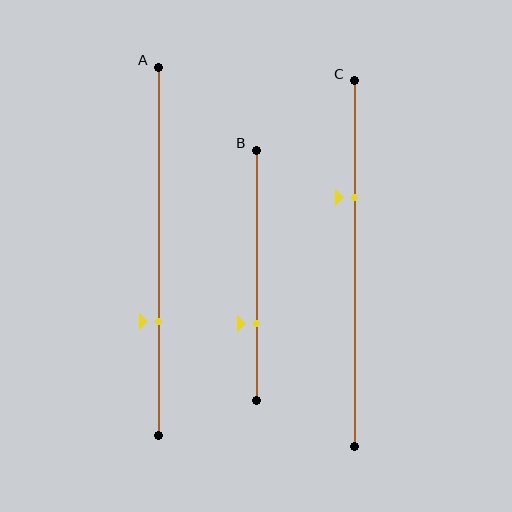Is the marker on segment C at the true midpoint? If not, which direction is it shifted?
No, the marker on segment C is shifted upward by about 18% of the segment length.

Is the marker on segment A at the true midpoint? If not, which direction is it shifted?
No, the marker on segment A is shifted downward by about 19% of the segment length.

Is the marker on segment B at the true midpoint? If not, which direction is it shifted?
No, the marker on segment B is shifted downward by about 19% of the segment length.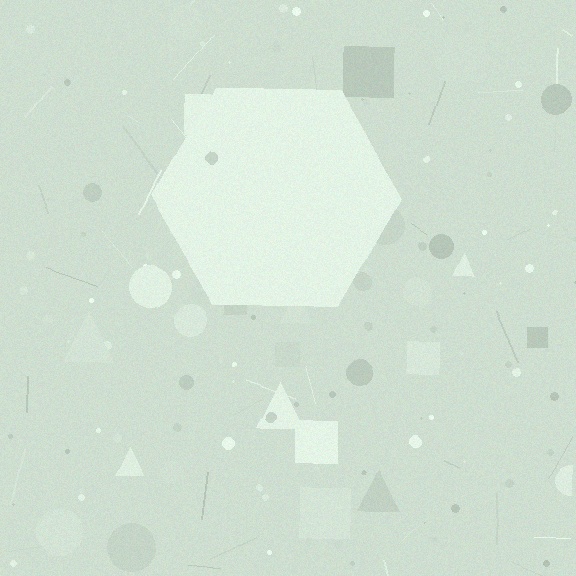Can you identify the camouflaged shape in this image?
The camouflaged shape is a hexagon.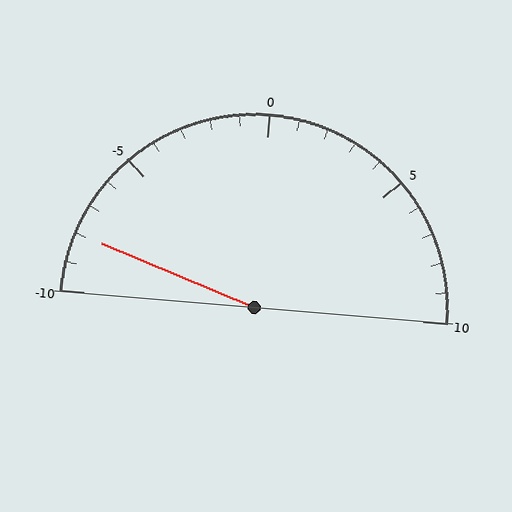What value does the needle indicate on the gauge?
The needle indicates approximately -8.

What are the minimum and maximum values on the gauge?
The gauge ranges from -10 to 10.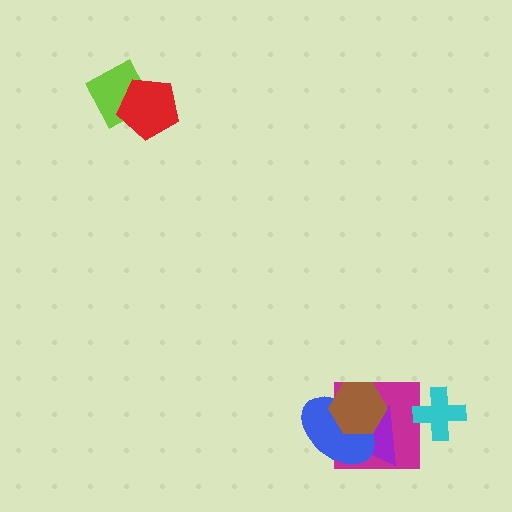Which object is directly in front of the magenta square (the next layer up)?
The purple triangle is directly in front of the magenta square.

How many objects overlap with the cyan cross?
0 objects overlap with the cyan cross.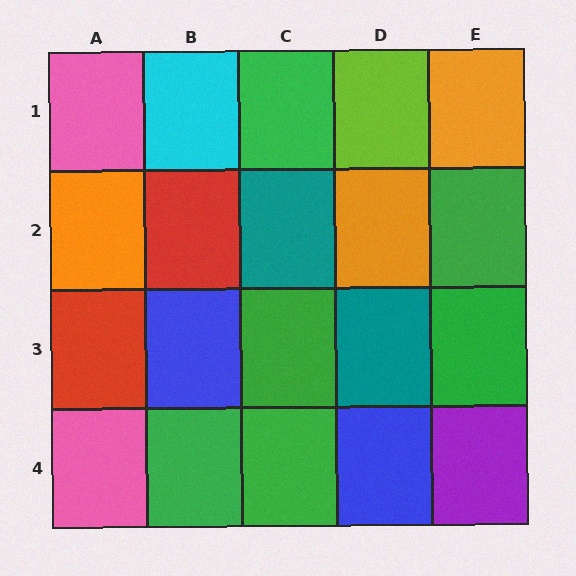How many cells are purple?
1 cell is purple.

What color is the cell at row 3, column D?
Teal.